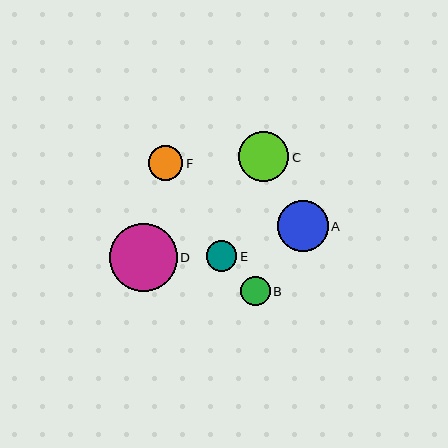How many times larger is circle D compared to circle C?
Circle D is approximately 1.3 times the size of circle C.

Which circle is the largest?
Circle D is the largest with a size of approximately 68 pixels.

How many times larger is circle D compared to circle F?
Circle D is approximately 2.0 times the size of circle F.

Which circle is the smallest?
Circle B is the smallest with a size of approximately 29 pixels.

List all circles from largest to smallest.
From largest to smallest: D, A, C, F, E, B.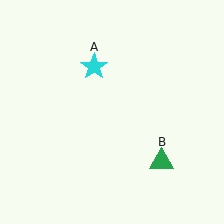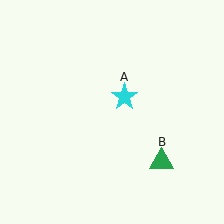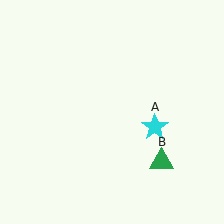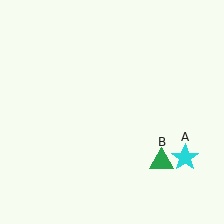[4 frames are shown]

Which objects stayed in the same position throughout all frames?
Green triangle (object B) remained stationary.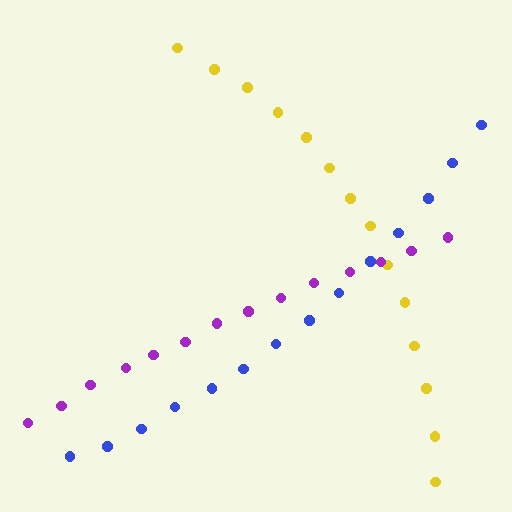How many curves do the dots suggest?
There are 3 distinct paths.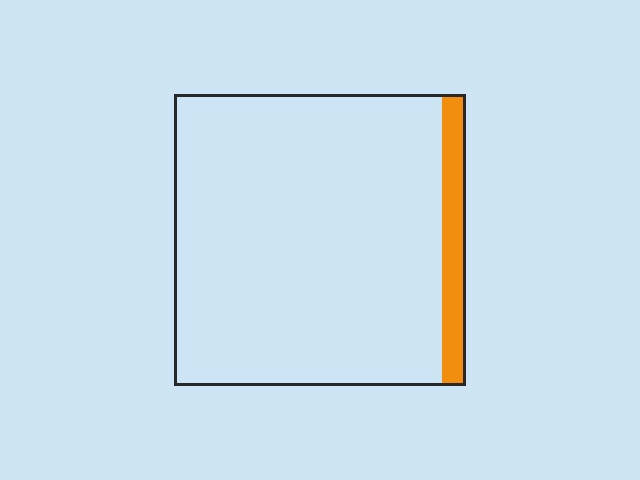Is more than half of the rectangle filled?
No.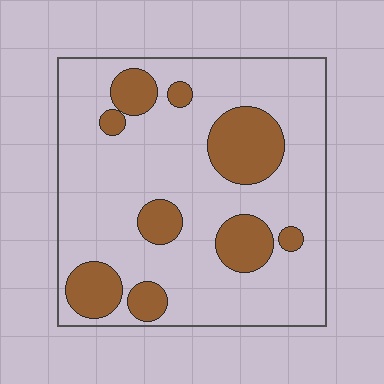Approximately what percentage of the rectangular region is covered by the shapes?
Approximately 25%.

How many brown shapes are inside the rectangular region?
9.